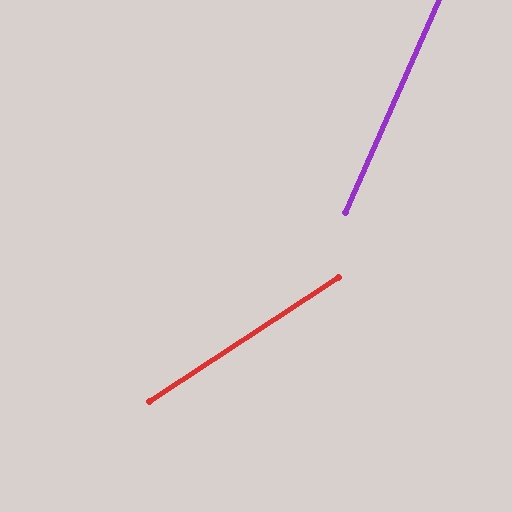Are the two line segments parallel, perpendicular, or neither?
Neither parallel nor perpendicular — they differ by about 33°.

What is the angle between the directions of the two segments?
Approximately 33 degrees.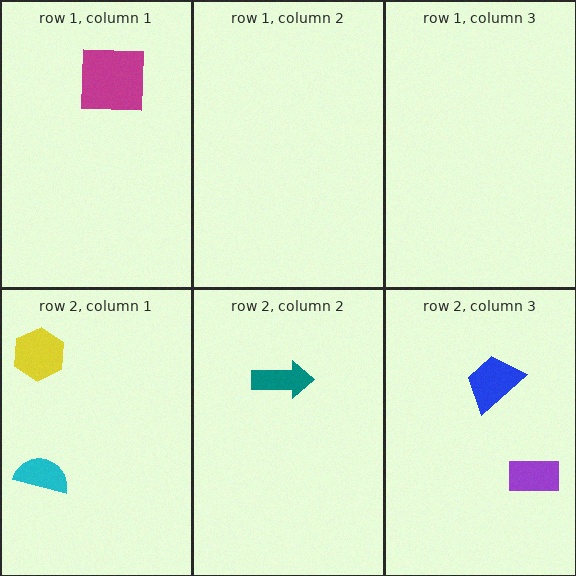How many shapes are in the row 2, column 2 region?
1.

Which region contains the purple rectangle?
The row 2, column 3 region.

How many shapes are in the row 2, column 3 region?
2.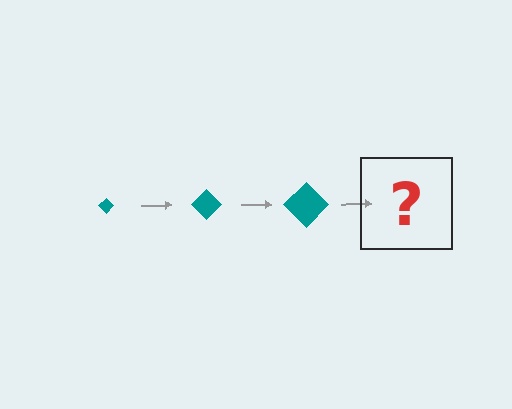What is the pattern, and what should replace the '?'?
The pattern is that the diamond gets progressively larger each step. The '?' should be a teal diamond, larger than the previous one.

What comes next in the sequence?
The next element should be a teal diamond, larger than the previous one.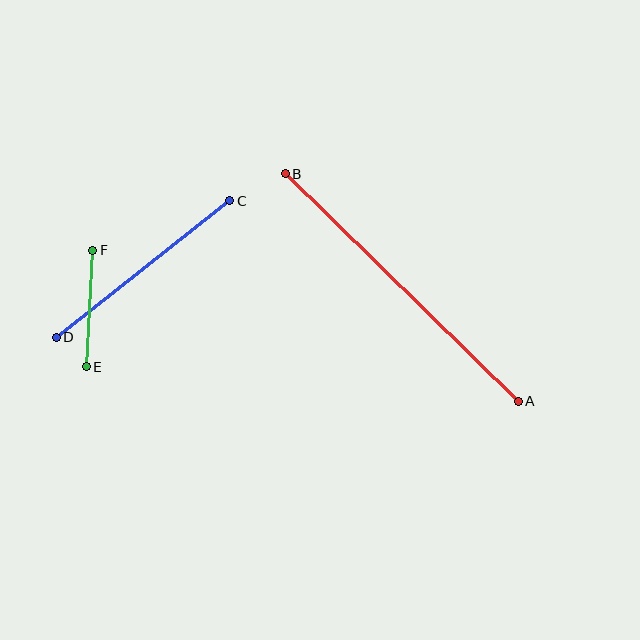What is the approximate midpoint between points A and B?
The midpoint is at approximately (402, 287) pixels.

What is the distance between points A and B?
The distance is approximately 325 pixels.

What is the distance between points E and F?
The distance is approximately 117 pixels.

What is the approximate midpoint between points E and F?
The midpoint is at approximately (90, 308) pixels.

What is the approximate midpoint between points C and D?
The midpoint is at approximately (143, 269) pixels.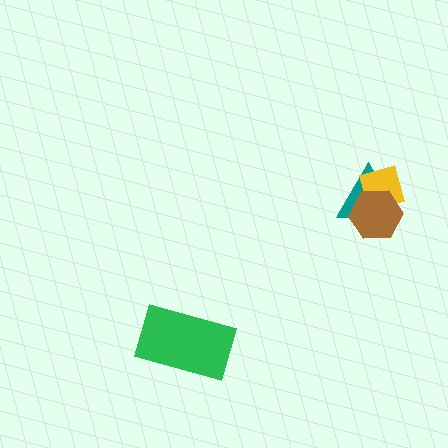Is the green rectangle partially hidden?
No, no other shape covers it.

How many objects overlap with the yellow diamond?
2 objects overlap with the yellow diamond.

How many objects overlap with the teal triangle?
2 objects overlap with the teal triangle.